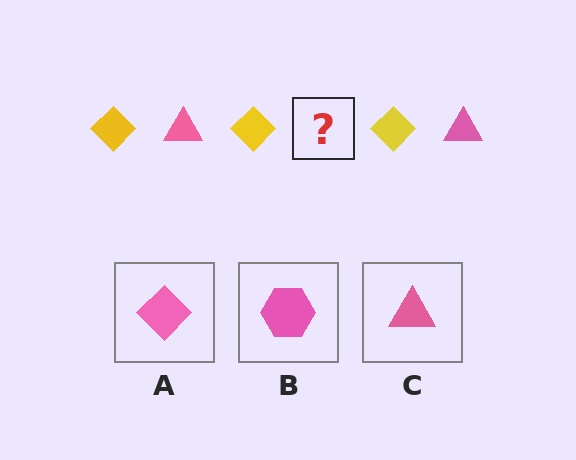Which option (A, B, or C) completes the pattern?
C.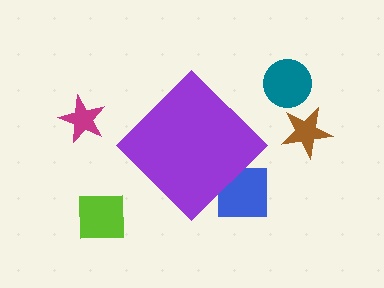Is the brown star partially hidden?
No, the brown star is fully visible.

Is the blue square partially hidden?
Yes, the blue square is partially hidden behind the purple diamond.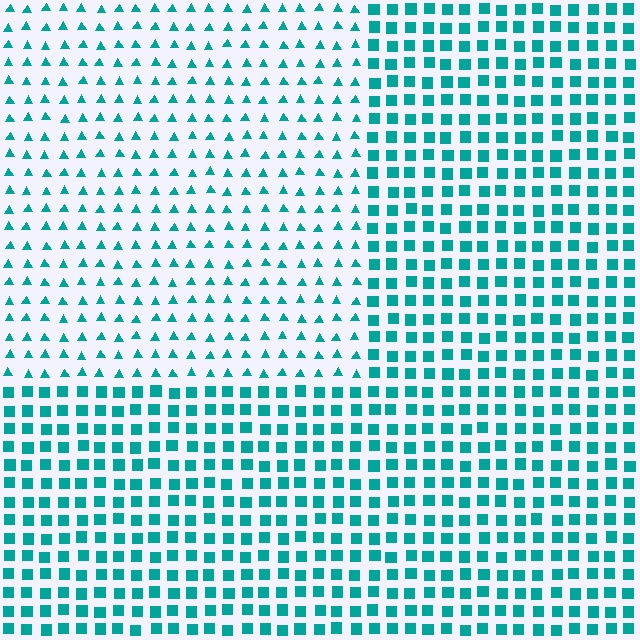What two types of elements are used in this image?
The image uses triangles inside the rectangle region and squares outside it.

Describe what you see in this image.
The image is filled with small teal elements arranged in a uniform grid. A rectangle-shaped region contains triangles, while the surrounding area contains squares. The boundary is defined purely by the change in element shape.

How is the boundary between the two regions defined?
The boundary is defined by a change in element shape: triangles inside vs. squares outside. All elements share the same color and spacing.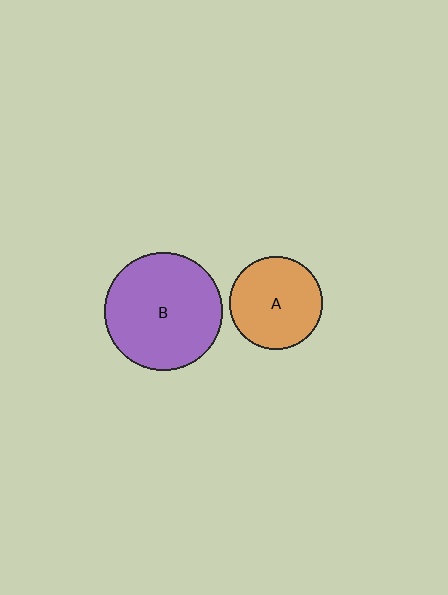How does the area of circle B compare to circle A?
Approximately 1.6 times.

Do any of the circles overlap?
No, none of the circles overlap.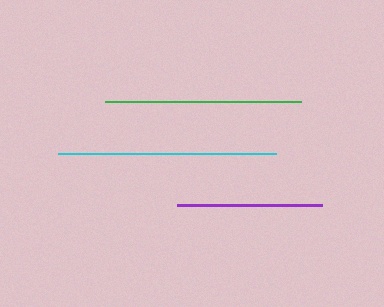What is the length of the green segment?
The green segment is approximately 196 pixels long.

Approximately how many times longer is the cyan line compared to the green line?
The cyan line is approximately 1.1 times the length of the green line.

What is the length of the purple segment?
The purple segment is approximately 145 pixels long.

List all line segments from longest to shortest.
From longest to shortest: cyan, green, purple.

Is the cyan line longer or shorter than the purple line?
The cyan line is longer than the purple line.